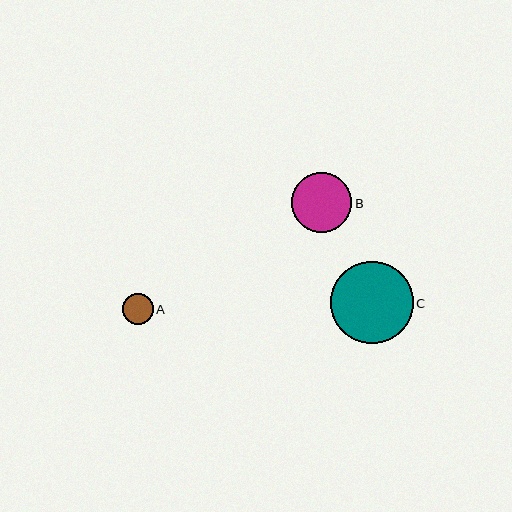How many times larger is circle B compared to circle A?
Circle B is approximately 2.0 times the size of circle A.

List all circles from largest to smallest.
From largest to smallest: C, B, A.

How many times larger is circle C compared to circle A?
Circle C is approximately 2.7 times the size of circle A.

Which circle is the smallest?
Circle A is the smallest with a size of approximately 31 pixels.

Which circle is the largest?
Circle C is the largest with a size of approximately 83 pixels.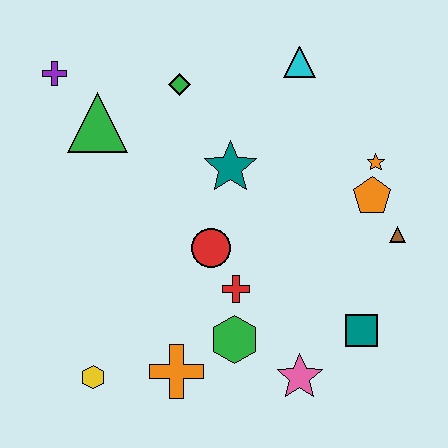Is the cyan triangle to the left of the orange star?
Yes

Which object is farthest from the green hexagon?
The purple cross is farthest from the green hexagon.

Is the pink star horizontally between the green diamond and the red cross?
No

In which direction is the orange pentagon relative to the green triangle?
The orange pentagon is to the right of the green triangle.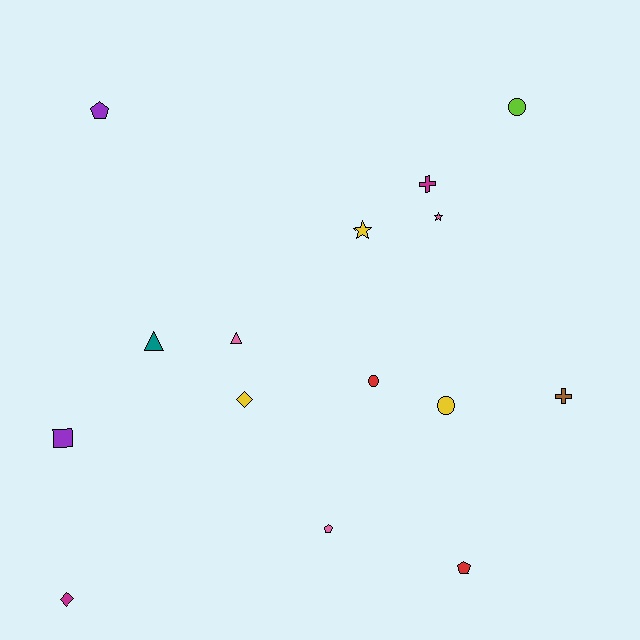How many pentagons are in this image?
There are 3 pentagons.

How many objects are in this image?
There are 15 objects.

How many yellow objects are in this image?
There are 3 yellow objects.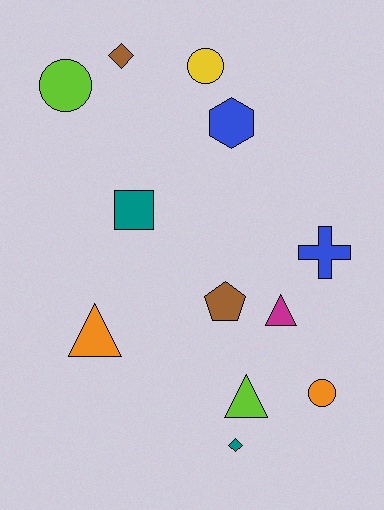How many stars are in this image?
There are no stars.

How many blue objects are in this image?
There are 2 blue objects.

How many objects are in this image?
There are 12 objects.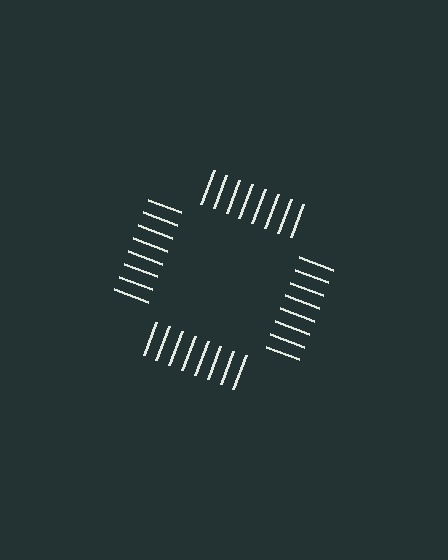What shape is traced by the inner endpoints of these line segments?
An illusory square — the line segments terminate on its edges but no continuous stroke is drawn.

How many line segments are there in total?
32 — 8 along each of the 4 edges.